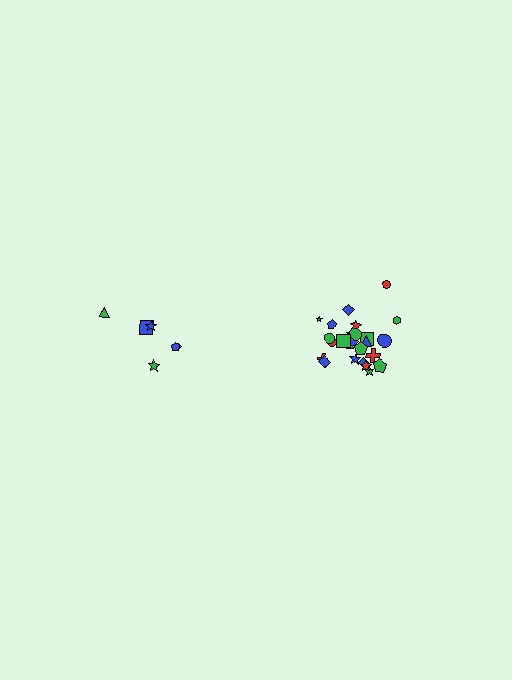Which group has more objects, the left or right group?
The right group.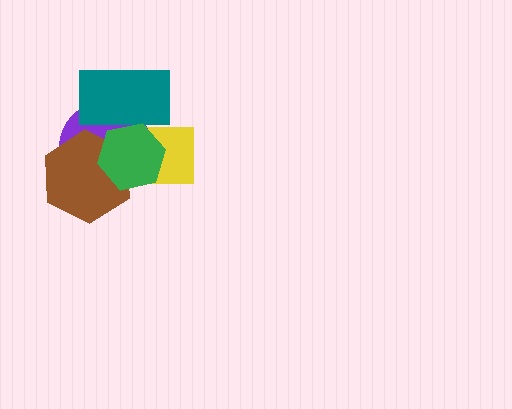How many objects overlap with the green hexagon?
4 objects overlap with the green hexagon.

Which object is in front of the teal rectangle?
The green hexagon is in front of the teal rectangle.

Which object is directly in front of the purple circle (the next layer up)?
The teal rectangle is directly in front of the purple circle.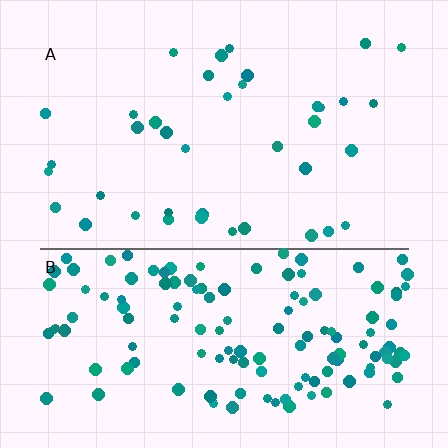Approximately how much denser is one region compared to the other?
Approximately 3.6× — region B over region A.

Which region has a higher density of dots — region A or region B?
B (the bottom).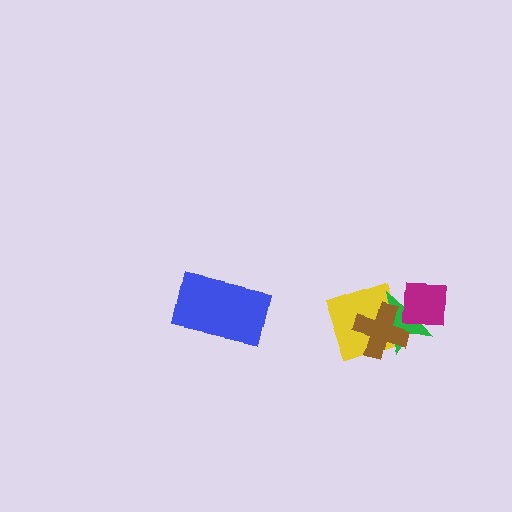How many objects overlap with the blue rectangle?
0 objects overlap with the blue rectangle.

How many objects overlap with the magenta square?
2 objects overlap with the magenta square.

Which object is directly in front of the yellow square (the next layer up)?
The green star is directly in front of the yellow square.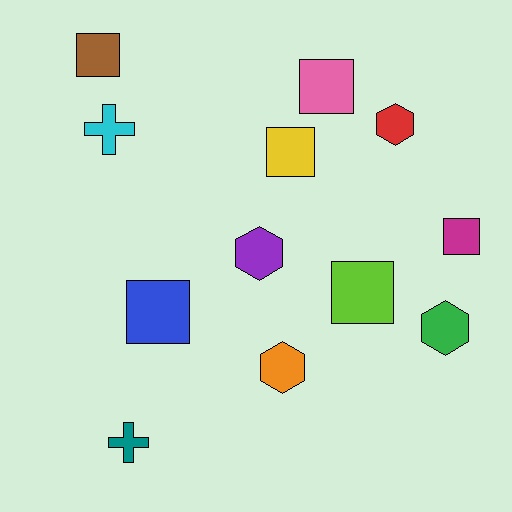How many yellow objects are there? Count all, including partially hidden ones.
There is 1 yellow object.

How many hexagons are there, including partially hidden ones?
There are 4 hexagons.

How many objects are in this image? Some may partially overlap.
There are 12 objects.